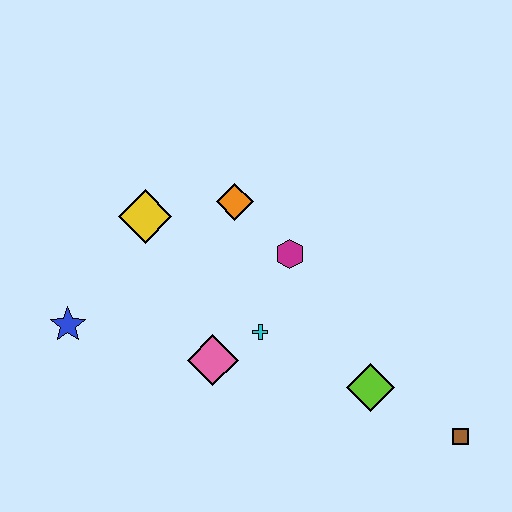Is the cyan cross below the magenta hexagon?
Yes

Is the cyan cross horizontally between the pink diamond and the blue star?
No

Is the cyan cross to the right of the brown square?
No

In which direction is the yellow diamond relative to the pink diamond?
The yellow diamond is above the pink diamond.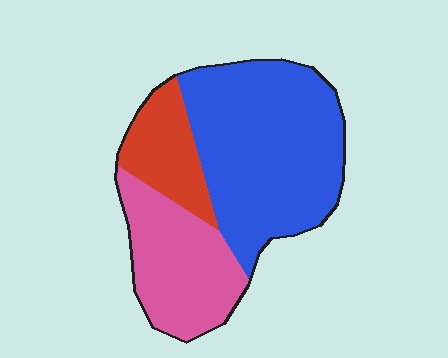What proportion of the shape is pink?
Pink covers 29% of the shape.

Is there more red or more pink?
Pink.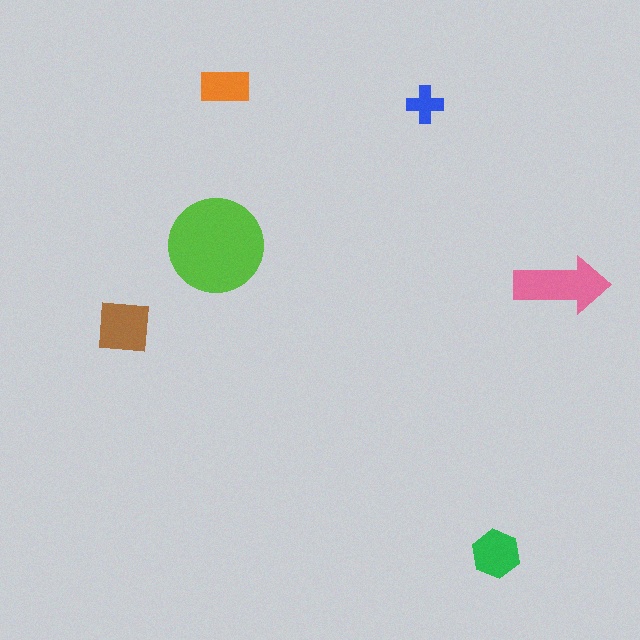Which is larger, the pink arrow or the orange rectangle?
The pink arrow.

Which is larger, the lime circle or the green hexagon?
The lime circle.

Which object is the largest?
The lime circle.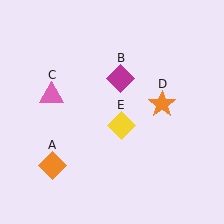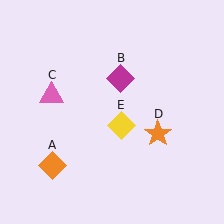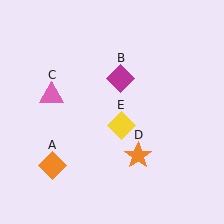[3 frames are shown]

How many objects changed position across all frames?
1 object changed position: orange star (object D).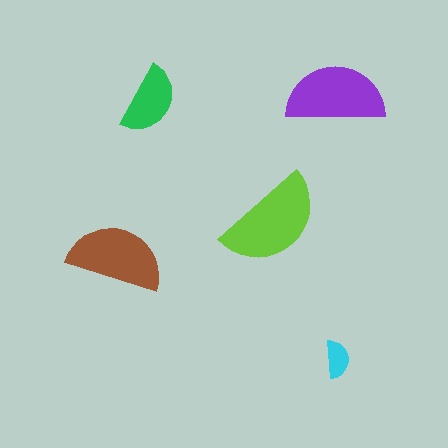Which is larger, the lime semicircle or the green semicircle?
The lime one.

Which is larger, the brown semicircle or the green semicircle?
The brown one.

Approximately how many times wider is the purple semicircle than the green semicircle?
About 1.5 times wider.